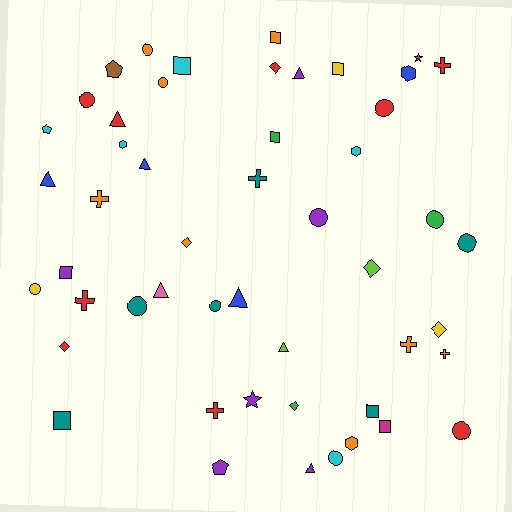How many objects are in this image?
There are 50 objects.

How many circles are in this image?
There are 12 circles.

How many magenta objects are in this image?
There are 2 magenta objects.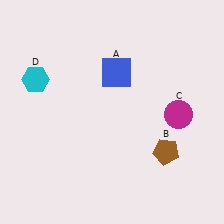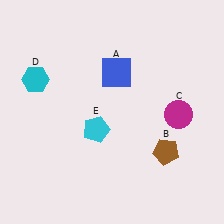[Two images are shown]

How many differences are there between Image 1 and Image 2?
There is 1 difference between the two images.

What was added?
A cyan pentagon (E) was added in Image 2.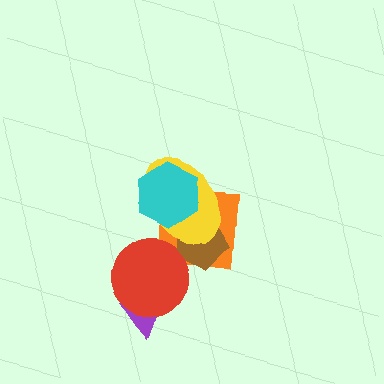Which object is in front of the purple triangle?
The red circle is in front of the purple triangle.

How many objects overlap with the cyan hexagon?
2 objects overlap with the cyan hexagon.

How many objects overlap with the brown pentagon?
2 objects overlap with the brown pentagon.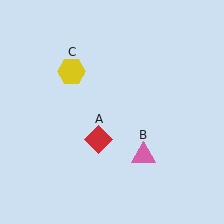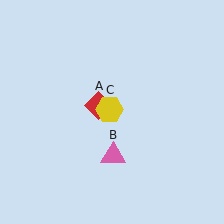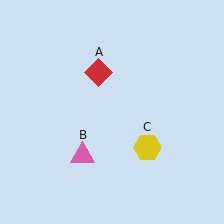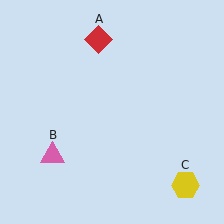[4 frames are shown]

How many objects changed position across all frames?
3 objects changed position: red diamond (object A), pink triangle (object B), yellow hexagon (object C).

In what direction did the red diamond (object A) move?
The red diamond (object A) moved up.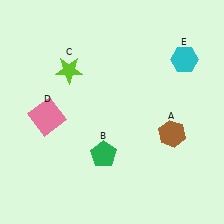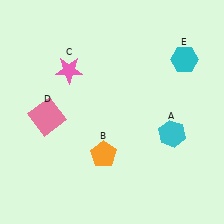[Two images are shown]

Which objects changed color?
A changed from brown to cyan. B changed from green to orange. C changed from lime to pink.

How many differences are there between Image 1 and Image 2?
There are 3 differences between the two images.